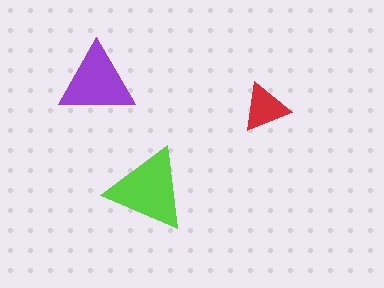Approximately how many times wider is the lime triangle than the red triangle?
About 1.5 times wider.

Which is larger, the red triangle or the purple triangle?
The purple one.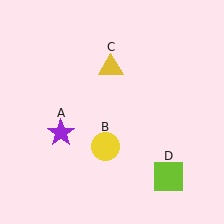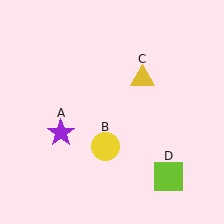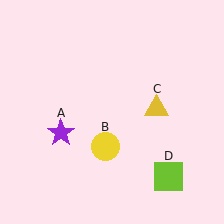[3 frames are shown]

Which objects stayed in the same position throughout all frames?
Purple star (object A) and yellow circle (object B) and lime square (object D) remained stationary.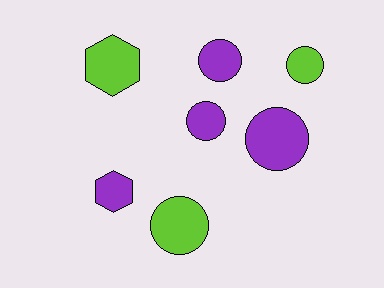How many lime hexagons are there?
There is 1 lime hexagon.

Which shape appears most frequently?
Circle, with 5 objects.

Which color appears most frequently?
Purple, with 4 objects.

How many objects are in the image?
There are 7 objects.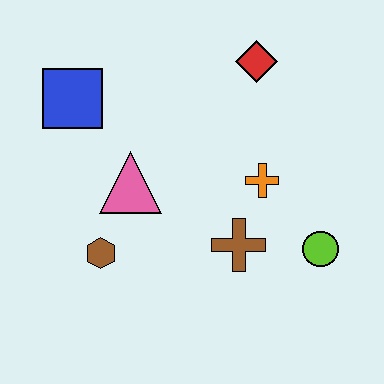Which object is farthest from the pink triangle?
The lime circle is farthest from the pink triangle.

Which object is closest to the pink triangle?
The brown hexagon is closest to the pink triangle.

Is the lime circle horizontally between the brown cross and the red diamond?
No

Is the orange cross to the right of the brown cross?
Yes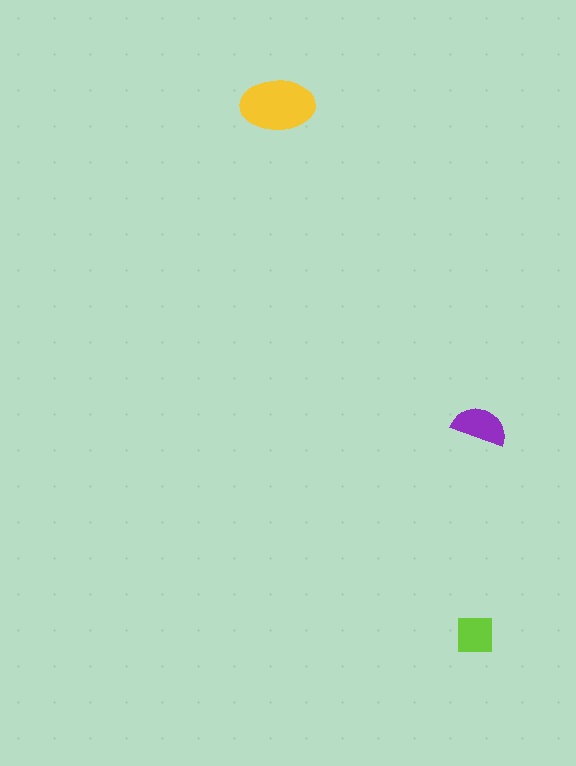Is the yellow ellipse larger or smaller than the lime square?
Larger.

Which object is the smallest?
The lime square.